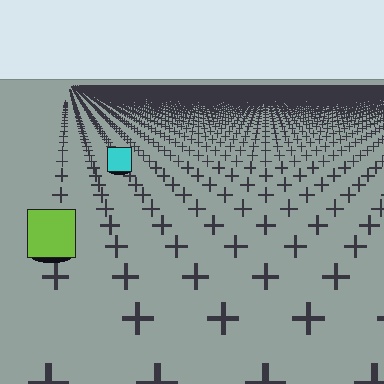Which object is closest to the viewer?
The lime square is closest. The texture marks near it are larger and more spread out.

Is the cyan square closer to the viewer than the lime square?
No. The lime square is closer — you can tell from the texture gradient: the ground texture is coarser near it.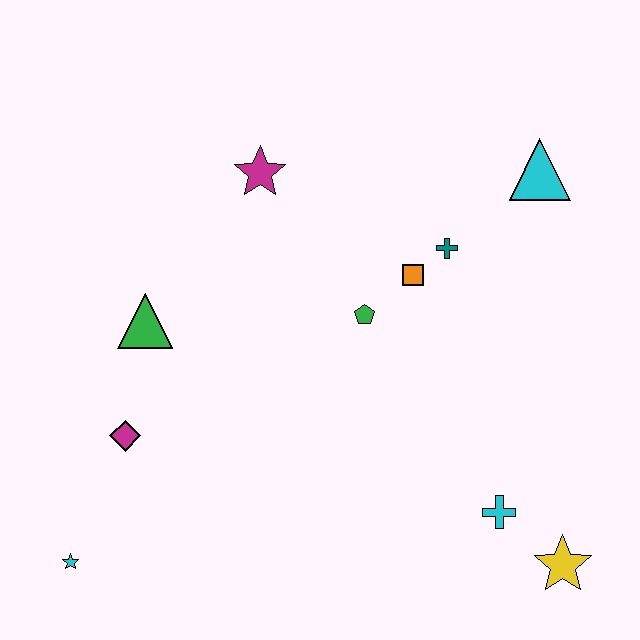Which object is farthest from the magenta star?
The yellow star is farthest from the magenta star.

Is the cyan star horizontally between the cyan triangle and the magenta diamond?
No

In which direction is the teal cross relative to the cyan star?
The teal cross is to the right of the cyan star.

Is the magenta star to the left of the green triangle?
No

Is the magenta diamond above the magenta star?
No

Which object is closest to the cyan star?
The magenta diamond is closest to the cyan star.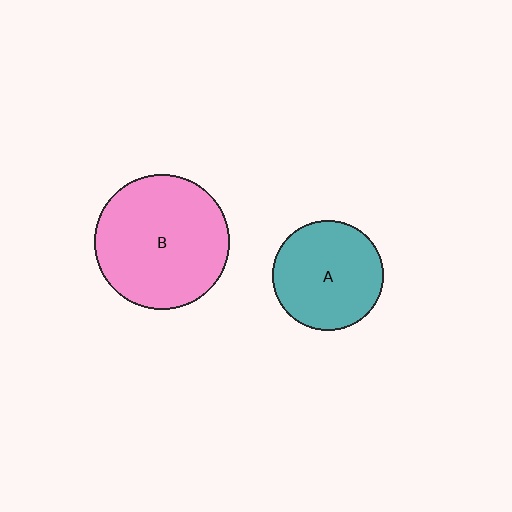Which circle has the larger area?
Circle B (pink).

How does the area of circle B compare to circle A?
Approximately 1.5 times.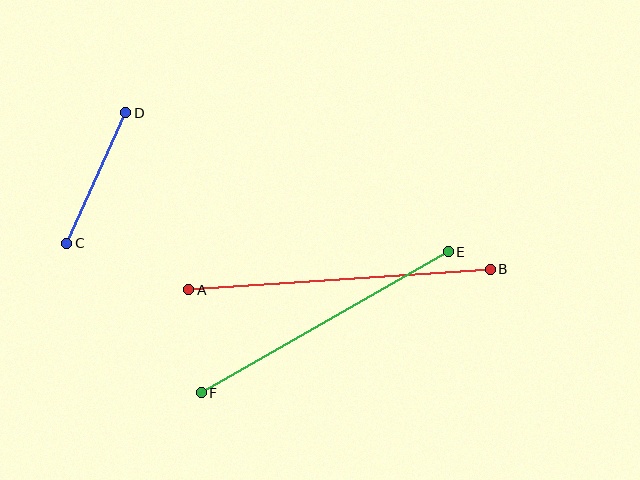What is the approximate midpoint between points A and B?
The midpoint is at approximately (339, 280) pixels.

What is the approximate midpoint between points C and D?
The midpoint is at approximately (96, 178) pixels.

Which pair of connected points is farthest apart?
Points A and B are farthest apart.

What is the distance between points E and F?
The distance is approximately 285 pixels.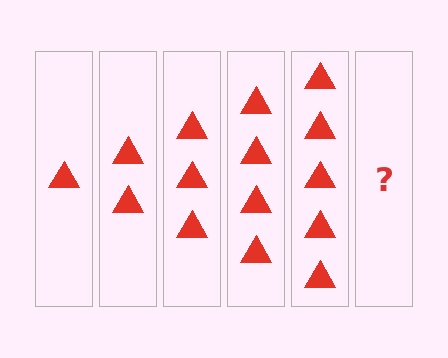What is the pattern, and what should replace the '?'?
The pattern is that each step adds one more triangle. The '?' should be 6 triangles.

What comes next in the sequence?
The next element should be 6 triangles.